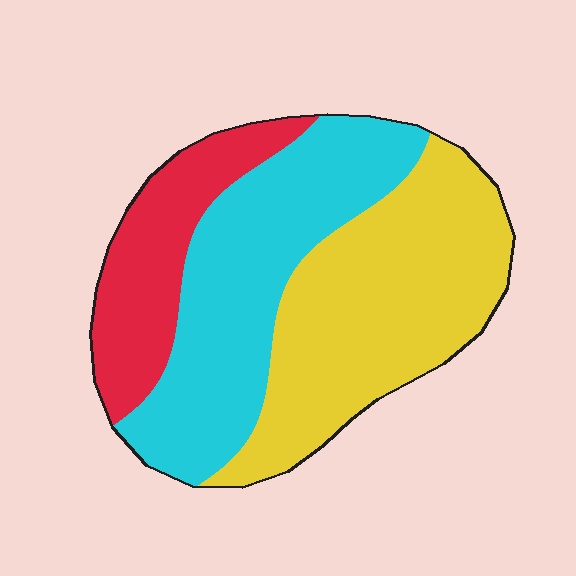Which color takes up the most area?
Yellow, at roughly 40%.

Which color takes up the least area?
Red, at roughly 20%.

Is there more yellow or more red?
Yellow.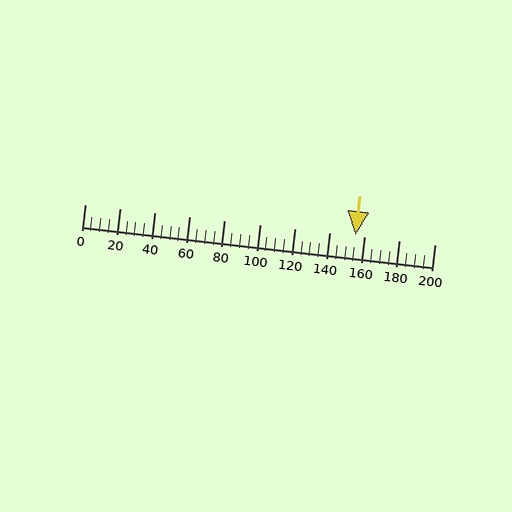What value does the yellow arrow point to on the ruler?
The yellow arrow points to approximately 155.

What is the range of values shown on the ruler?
The ruler shows values from 0 to 200.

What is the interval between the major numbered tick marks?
The major tick marks are spaced 20 units apart.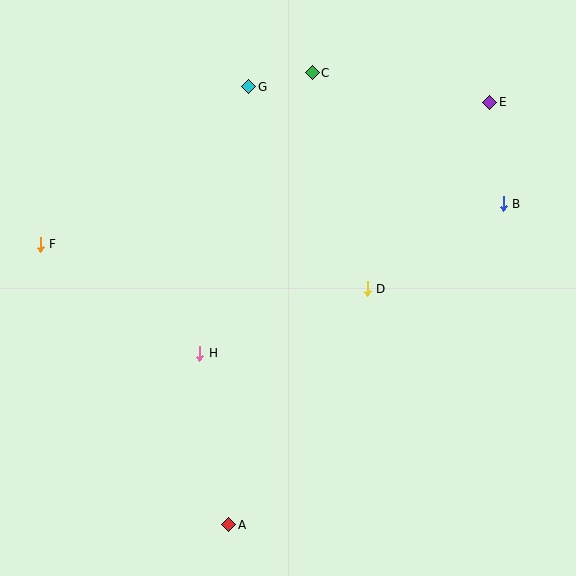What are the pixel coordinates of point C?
Point C is at (312, 73).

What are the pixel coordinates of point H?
Point H is at (200, 353).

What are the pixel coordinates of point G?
Point G is at (249, 87).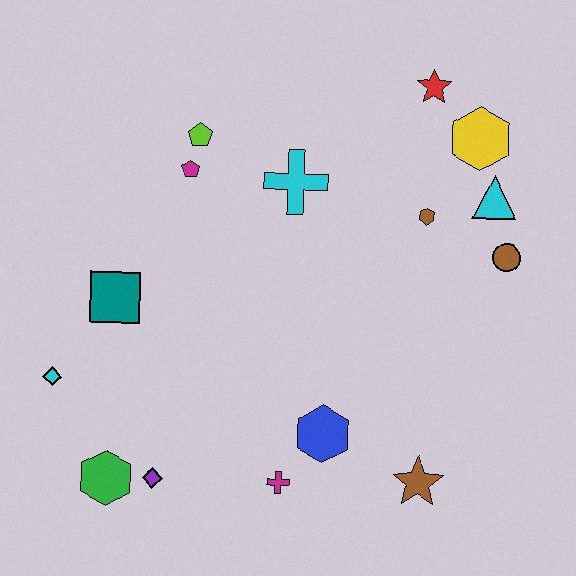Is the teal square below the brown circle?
Yes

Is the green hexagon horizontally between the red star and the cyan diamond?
Yes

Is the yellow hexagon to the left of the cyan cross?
No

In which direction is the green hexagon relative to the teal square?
The green hexagon is below the teal square.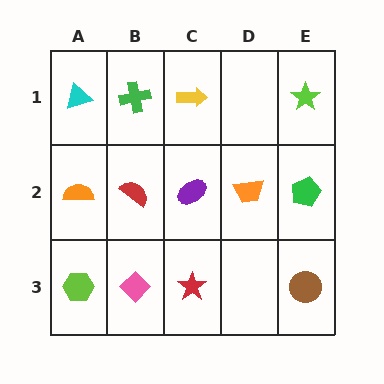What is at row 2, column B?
A red semicircle.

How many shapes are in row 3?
4 shapes.